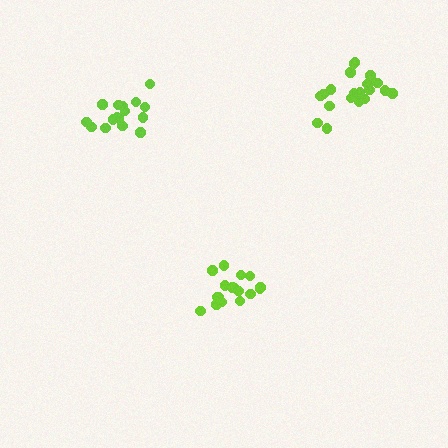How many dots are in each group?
Group 1: 17 dots, Group 2: 16 dots, Group 3: 20 dots (53 total).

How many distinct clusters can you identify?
There are 3 distinct clusters.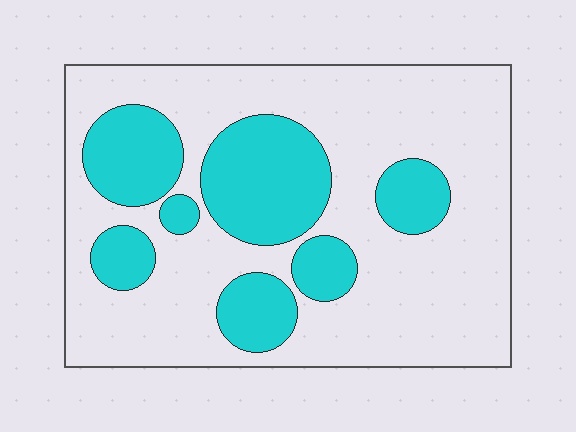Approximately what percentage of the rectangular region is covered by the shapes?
Approximately 30%.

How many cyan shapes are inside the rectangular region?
7.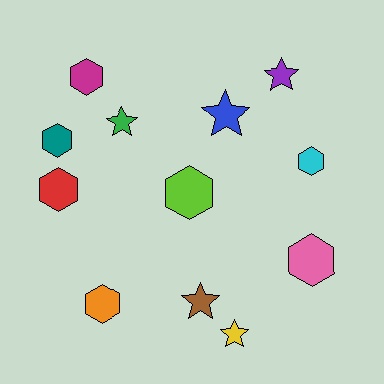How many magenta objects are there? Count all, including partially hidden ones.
There is 1 magenta object.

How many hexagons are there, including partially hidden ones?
There are 7 hexagons.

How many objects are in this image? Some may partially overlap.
There are 12 objects.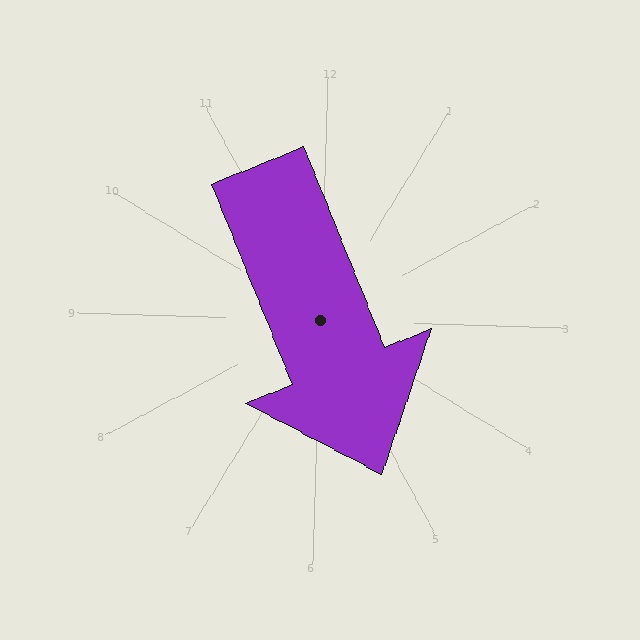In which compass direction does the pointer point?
Southeast.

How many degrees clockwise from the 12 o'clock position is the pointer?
Approximately 156 degrees.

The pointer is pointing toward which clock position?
Roughly 5 o'clock.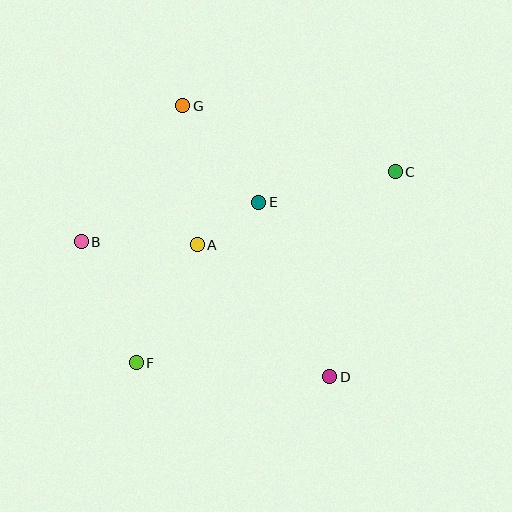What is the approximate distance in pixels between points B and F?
The distance between B and F is approximately 133 pixels.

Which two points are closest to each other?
Points A and E are closest to each other.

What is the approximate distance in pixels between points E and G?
The distance between E and G is approximately 123 pixels.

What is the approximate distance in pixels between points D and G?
The distance between D and G is approximately 308 pixels.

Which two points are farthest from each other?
Points C and F are farthest from each other.